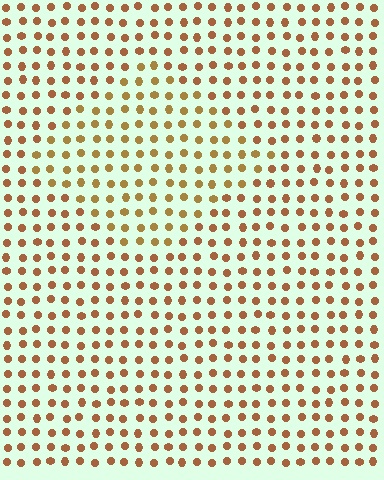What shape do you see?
I see a diamond.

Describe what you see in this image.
The image is filled with small brown elements in a uniform arrangement. A diamond-shaped region is visible where the elements are tinted to a slightly different hue, forming a subtle color boundary.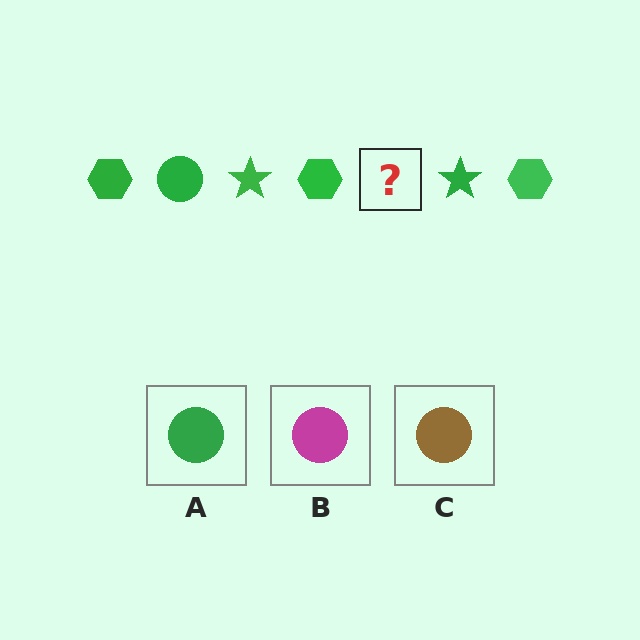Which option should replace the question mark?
Option A.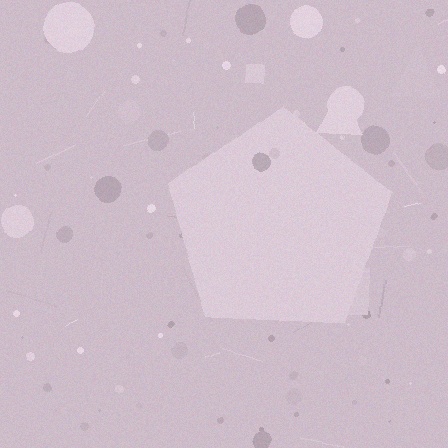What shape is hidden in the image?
A pentagon is hidden in the image.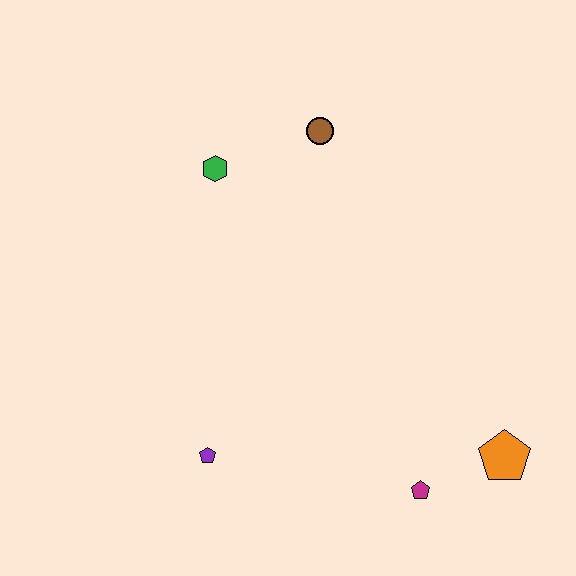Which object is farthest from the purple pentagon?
The brown circle is farthest from the purple pentagon.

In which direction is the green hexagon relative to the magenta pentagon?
The green hexagon is above the magenta pentagon.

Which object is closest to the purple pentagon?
The magenta pentagon is closest to the purple pentagon.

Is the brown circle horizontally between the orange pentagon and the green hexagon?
Yes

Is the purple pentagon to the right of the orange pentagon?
No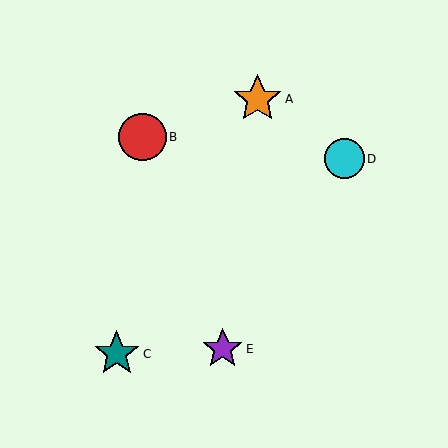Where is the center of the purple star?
The center of the purple star is at (223, 349).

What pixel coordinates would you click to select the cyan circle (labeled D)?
Click at (344, 159) to select the cyan circle D.